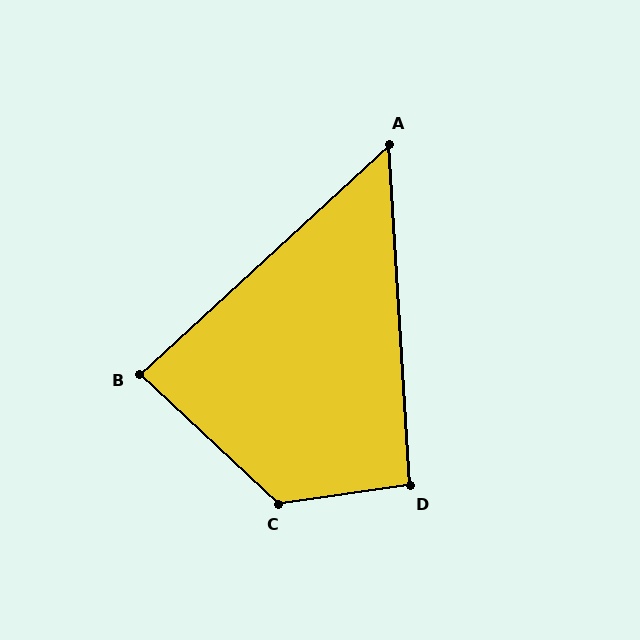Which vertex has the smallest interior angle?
A, at approximately 51 degrees.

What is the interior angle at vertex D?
Approximately 94 degrees (approximately right).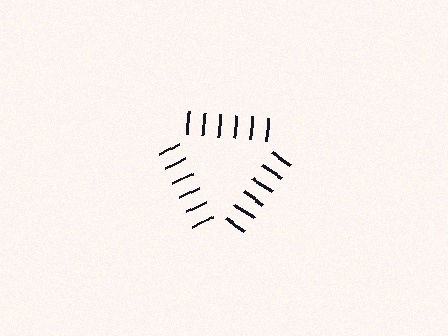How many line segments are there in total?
18 — 6 along each of the 3 edges.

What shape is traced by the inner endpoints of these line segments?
An illusory triangle — the line segments terminate on its edges but no continuous stroke is drawn.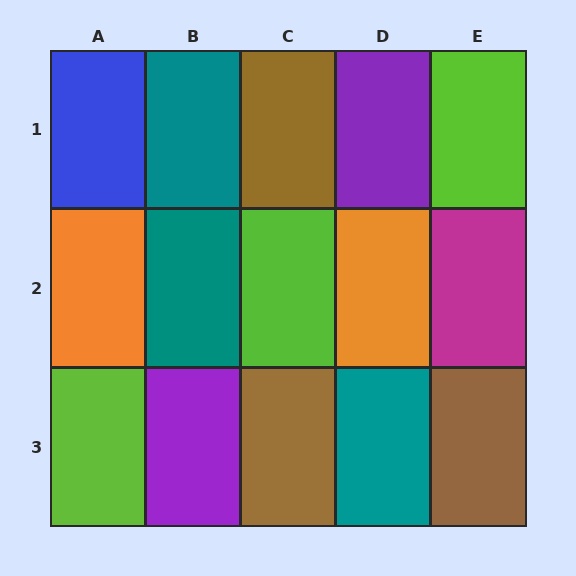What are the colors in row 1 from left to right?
Blue, teal, brown, purple, lime.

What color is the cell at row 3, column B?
Purple.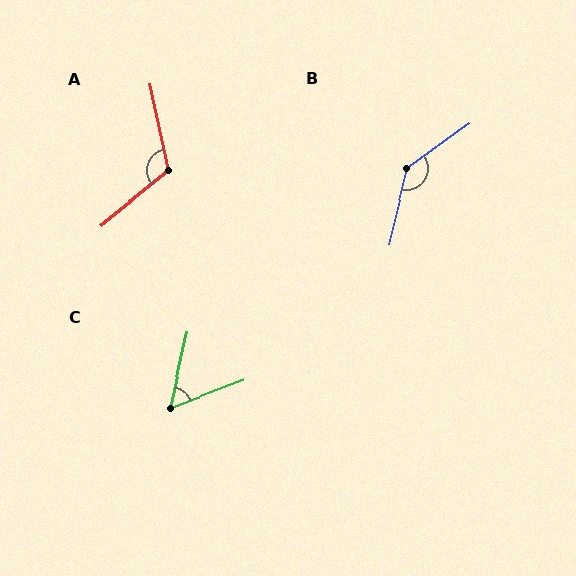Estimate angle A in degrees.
Approximately 117 degrees.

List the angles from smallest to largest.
C (57°), A (117°), B (139°).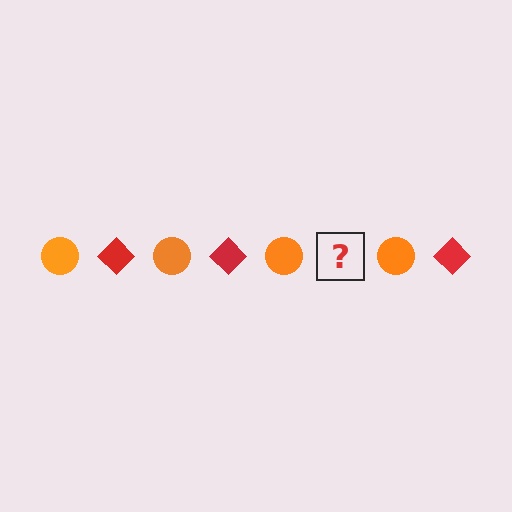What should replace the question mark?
The question mark should be replaced with a red diamond.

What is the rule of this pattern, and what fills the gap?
The rule is that the pattern alternates between orange circle and red diamond. The gap should be filled with a red diamond.